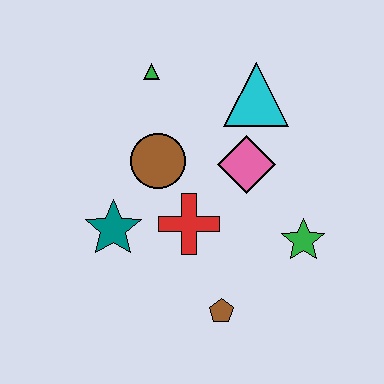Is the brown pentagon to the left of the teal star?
No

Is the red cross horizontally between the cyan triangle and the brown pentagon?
No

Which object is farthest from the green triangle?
The brown pentagon is farthest from the green triangle.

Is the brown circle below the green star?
No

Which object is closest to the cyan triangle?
The pink diamond is closest to the cyan triangle.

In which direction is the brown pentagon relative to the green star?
The brown pentagon is to the left of the green star.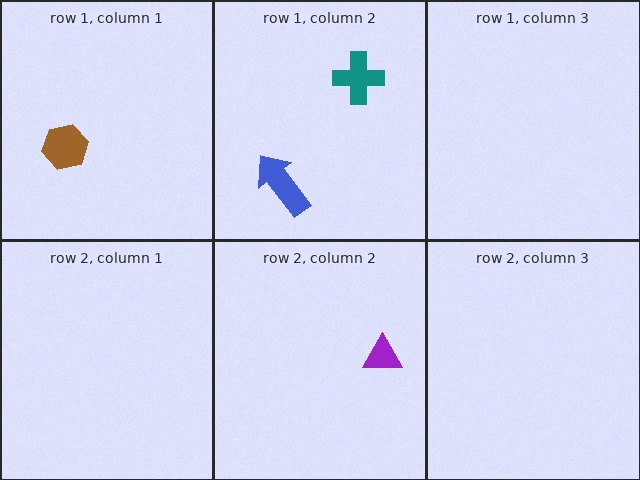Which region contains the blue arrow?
The row 1, column 2 region.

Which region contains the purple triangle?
The row 2, column 2 region.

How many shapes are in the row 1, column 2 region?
2.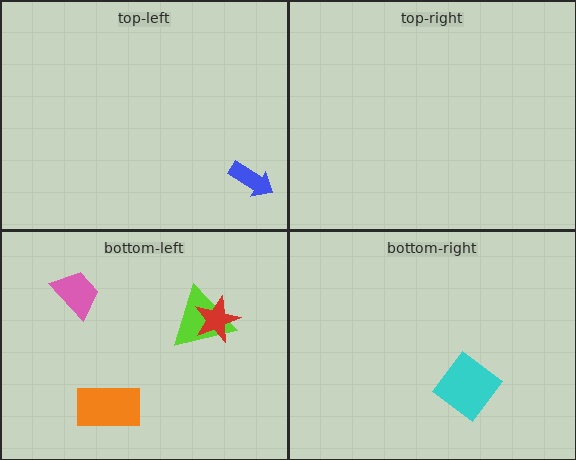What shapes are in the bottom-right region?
The cyan diamond.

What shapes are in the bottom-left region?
The lime triangle, the orange rectangle, the pink trapezoid, the red star.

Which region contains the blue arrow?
The top-left region.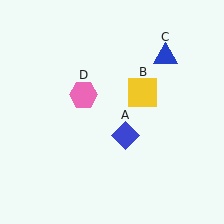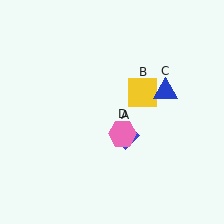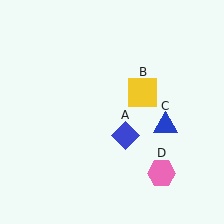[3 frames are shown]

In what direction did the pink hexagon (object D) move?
The pink hexagon (object D) moved down and to the right.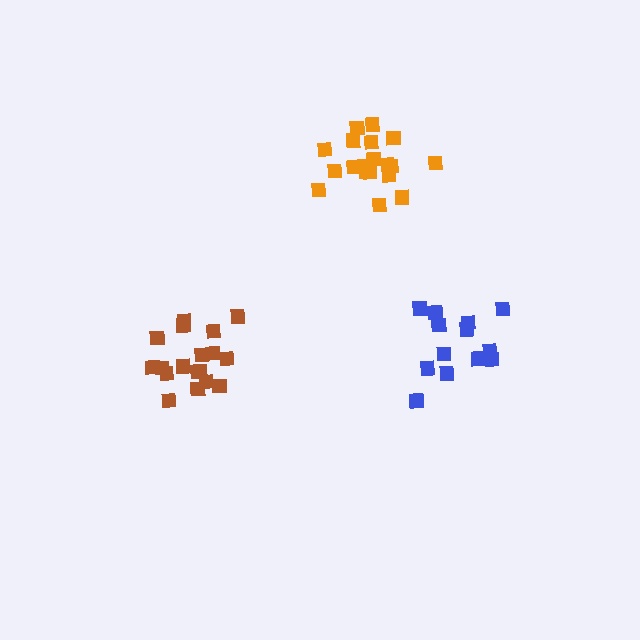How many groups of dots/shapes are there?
There are 3 groups.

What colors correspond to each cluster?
The clusters are colored: blue, brown, orange.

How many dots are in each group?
Group 1: 14 dots, Group 2: 18 dots, Group 3: 19 dots (51 total).